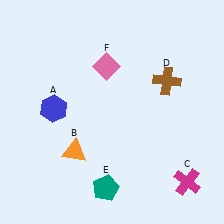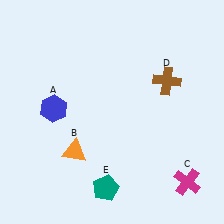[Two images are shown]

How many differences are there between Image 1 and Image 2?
There is 1 difference between the two images.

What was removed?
The pink diamond (F) was removed in Image 2.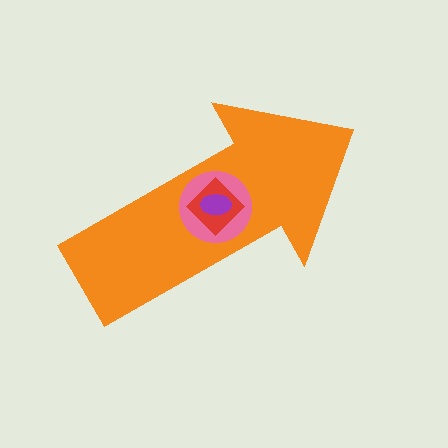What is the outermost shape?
The orange arrow.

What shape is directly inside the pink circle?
The red diamond.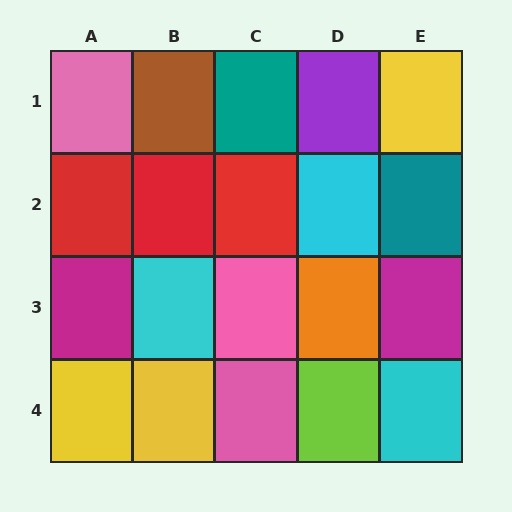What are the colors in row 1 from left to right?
Pink, brown, teal, purple, yellow.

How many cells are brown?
1 cell is brown.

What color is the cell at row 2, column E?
Teal.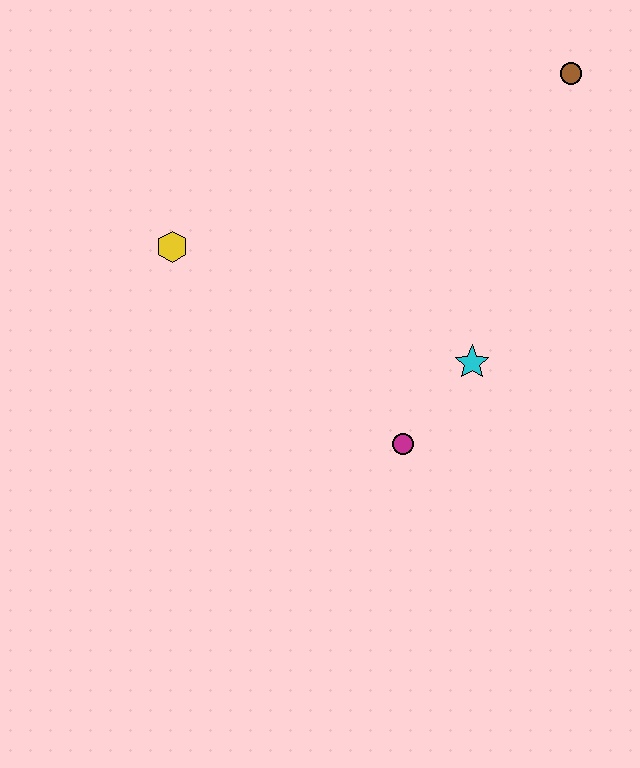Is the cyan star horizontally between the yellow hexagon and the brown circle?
Yes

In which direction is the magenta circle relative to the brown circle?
The magenta circle is below the brown circle.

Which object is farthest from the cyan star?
The yellow hexagon is farthest from the cyan star.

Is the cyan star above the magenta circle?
Yes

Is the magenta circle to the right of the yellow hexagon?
Yes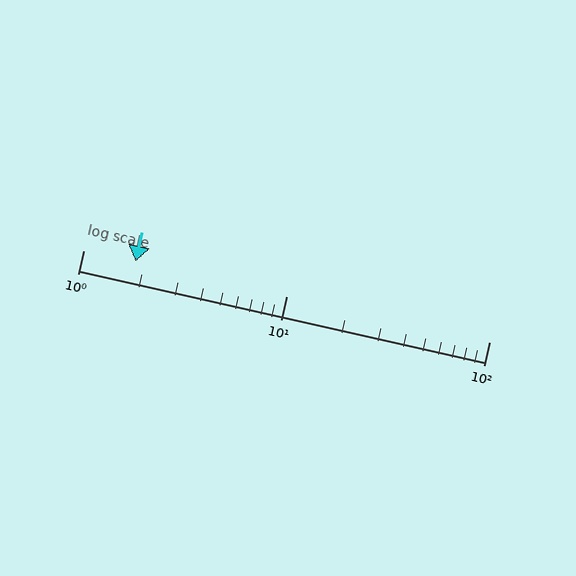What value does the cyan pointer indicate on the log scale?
The pointer indicates approximately 1.8.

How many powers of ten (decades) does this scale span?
The scale spans 2 decades, from 1 to 100.